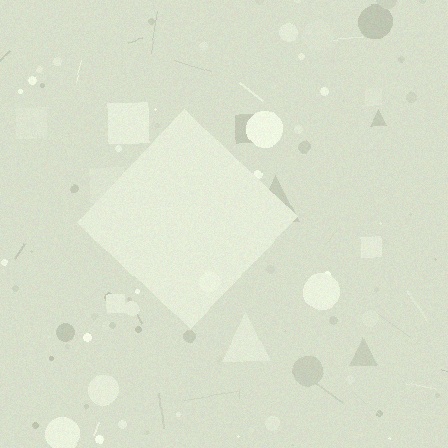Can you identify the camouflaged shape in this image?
The camouflaged shape is a diamond.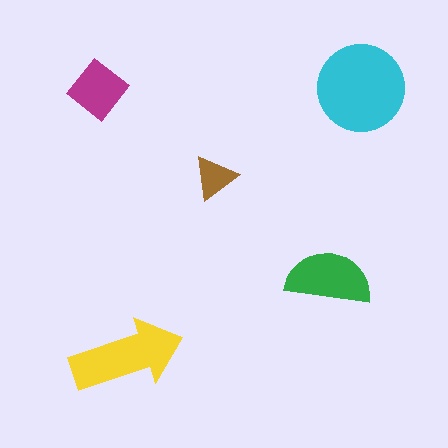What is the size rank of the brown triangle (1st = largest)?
5th.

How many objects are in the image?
There are 5 objects in the image.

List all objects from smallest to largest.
The brown triangle, the magenta diamond, the green semicircle, the yellow arrow, the cyan circle.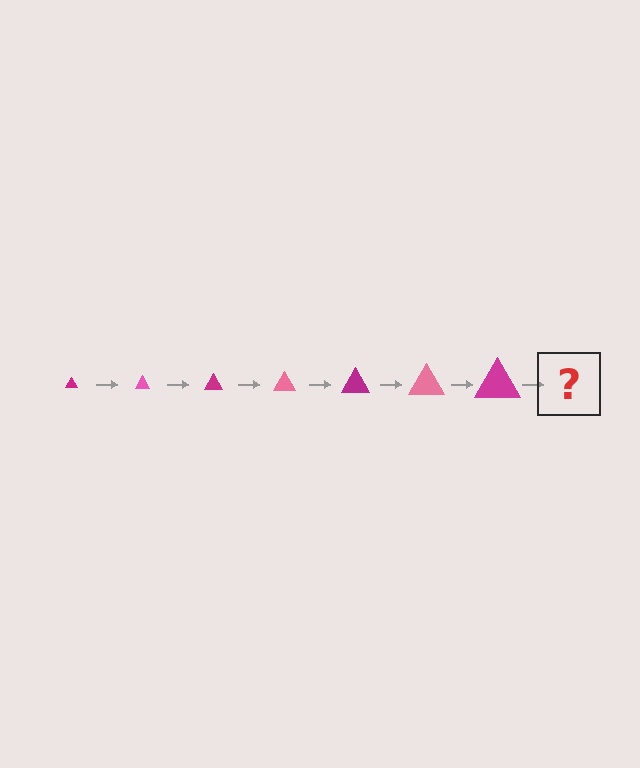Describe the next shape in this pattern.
It should be a pink triangle, larger than the previous one.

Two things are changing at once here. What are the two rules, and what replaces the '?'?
The two rules are that the triangle grows larger each step and the color cycles through magenta and pink. The '?' should be a pink triangle, larger than the previous one.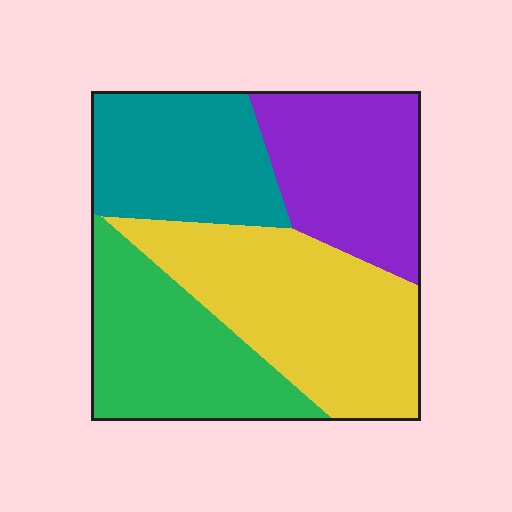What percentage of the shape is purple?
Purple takes up about one quarter (1/4) of the shape.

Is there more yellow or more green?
Yellow.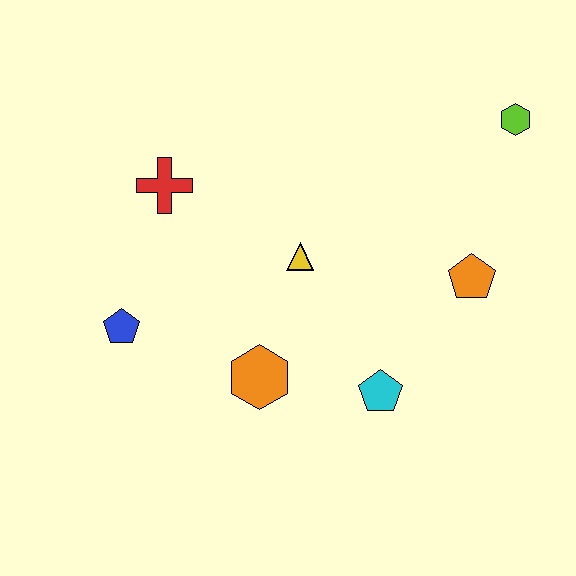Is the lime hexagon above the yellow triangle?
Yes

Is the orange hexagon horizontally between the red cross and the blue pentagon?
No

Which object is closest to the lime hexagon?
The orange pentagon is closest to the lime hexagon.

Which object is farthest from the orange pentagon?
The blue pentagon is farthest from the orange pentagon.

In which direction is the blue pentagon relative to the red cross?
The blue pentagon is below the red cross.